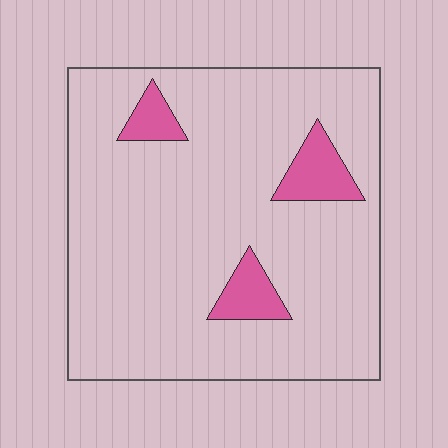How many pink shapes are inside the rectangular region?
3.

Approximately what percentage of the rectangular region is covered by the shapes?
Approximately 10%.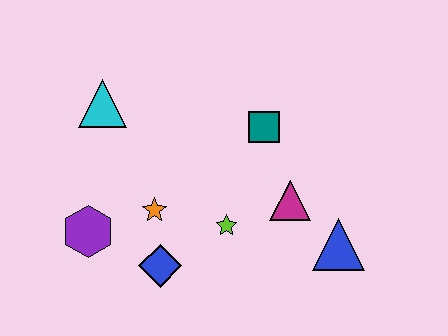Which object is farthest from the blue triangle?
The cyan triangle is farthest from the blue triangle.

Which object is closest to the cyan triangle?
The orange star is closest to the cyan triangle.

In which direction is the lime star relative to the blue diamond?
The lime star is to the right of the blue diamond.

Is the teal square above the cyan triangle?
No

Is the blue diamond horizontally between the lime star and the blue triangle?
No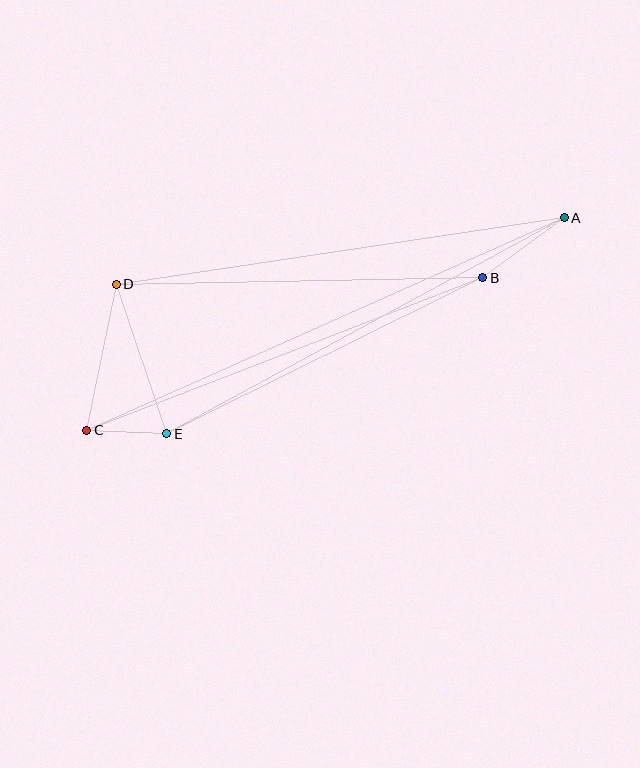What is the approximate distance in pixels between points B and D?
The distance between B and D is approximately 367 pixels.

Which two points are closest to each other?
Points C and E are closest to each other.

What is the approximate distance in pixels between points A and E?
The distance between A and E is approximately 452 pixels.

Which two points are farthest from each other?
Points A and C are farthest from each other.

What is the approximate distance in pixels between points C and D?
The distance between C and D is approximately 149 pixels.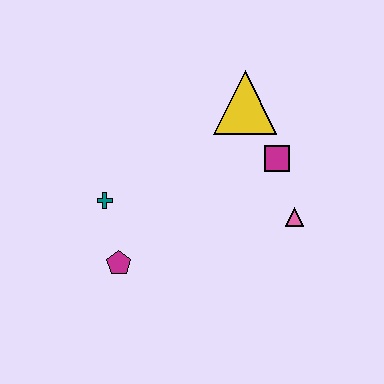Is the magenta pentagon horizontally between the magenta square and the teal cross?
Yes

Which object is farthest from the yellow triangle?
The magenta pentagon is farthest from the yellow triangle.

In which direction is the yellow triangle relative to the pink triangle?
The yellow triangle is above the pink triangle.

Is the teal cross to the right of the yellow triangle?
No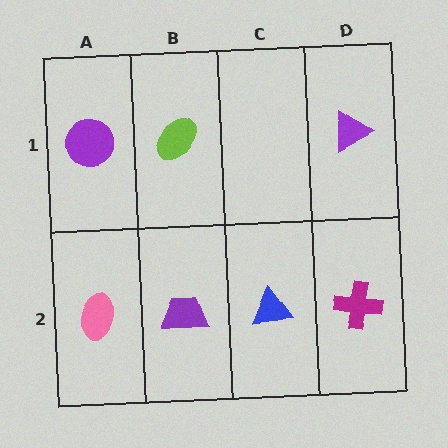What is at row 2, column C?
A blue triangle.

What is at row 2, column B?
A purple trapezoid.